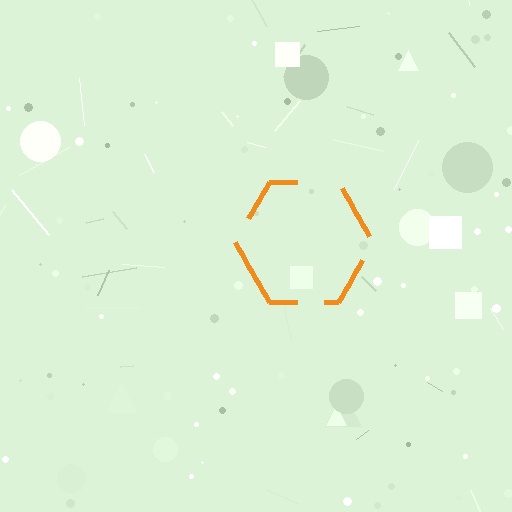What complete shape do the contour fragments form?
The contour fragments form a hexagon.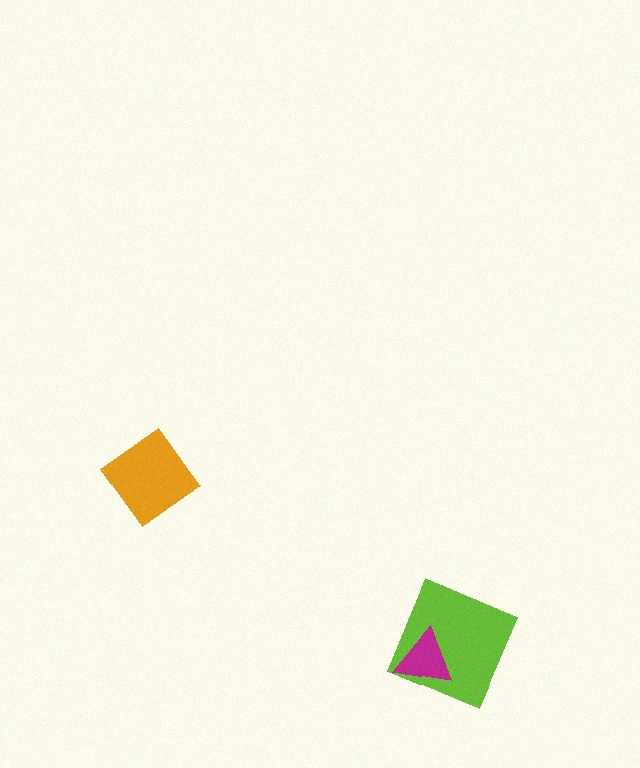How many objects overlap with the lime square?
1 object overlaps with the lime square.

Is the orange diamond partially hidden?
No, no other shape covers it.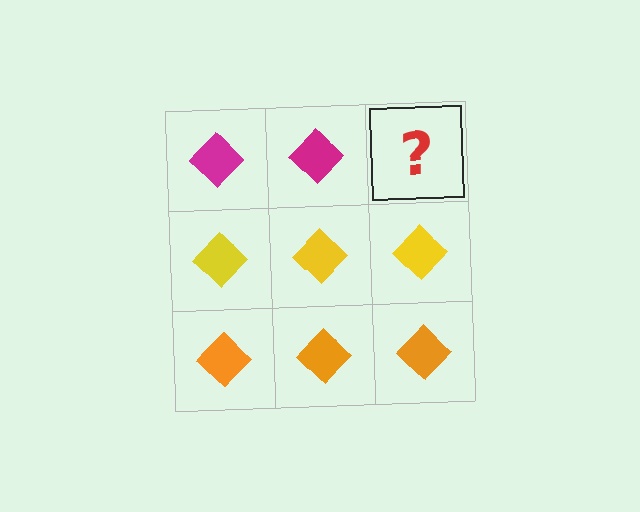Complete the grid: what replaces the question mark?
The question mark should be replaced with a magenta diamond.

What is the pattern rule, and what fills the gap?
The rule is that each row has a consistent color. The gap should be filled with a magenta diamond.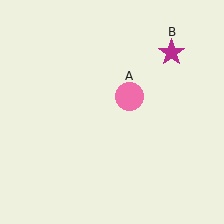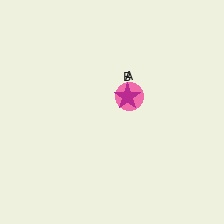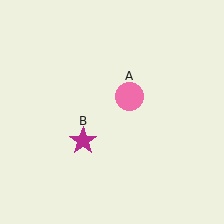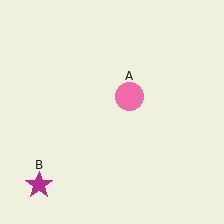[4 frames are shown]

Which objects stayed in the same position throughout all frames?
Pink circle (object A) remained stationary.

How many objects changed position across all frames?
1 object changed position: magenta star (object B).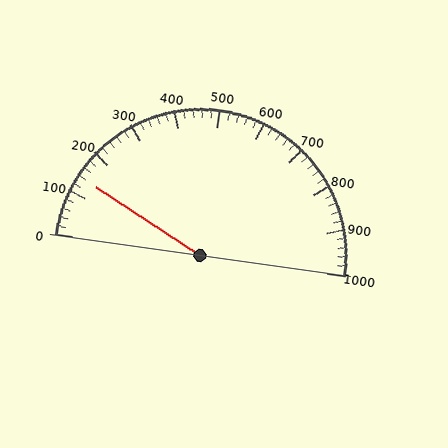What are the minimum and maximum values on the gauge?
The gauge ranges from 0 to 1000.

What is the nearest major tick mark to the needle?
The nearest major tick mark is 100.